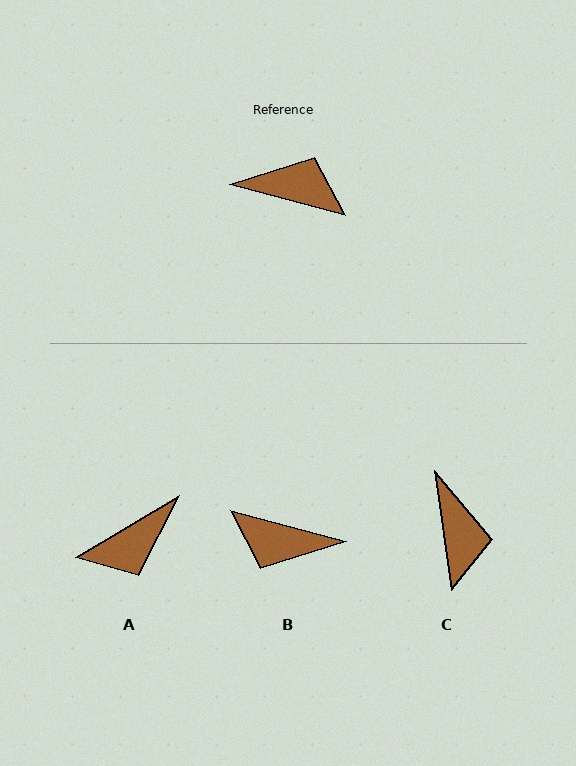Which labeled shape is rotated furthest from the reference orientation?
B, about 179 degrees away.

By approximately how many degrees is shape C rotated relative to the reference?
Approximately 67 degrees clockwise.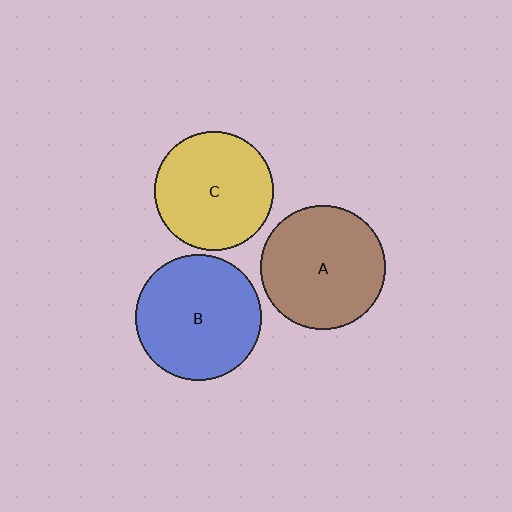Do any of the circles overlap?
No, none of the circles overlap.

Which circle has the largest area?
Circle B (blue).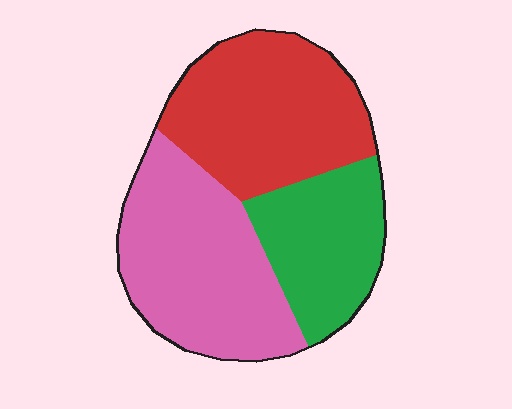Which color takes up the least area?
Green, at roughly 25%.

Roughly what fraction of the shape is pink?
Pink takes up between a third and a half of the shape.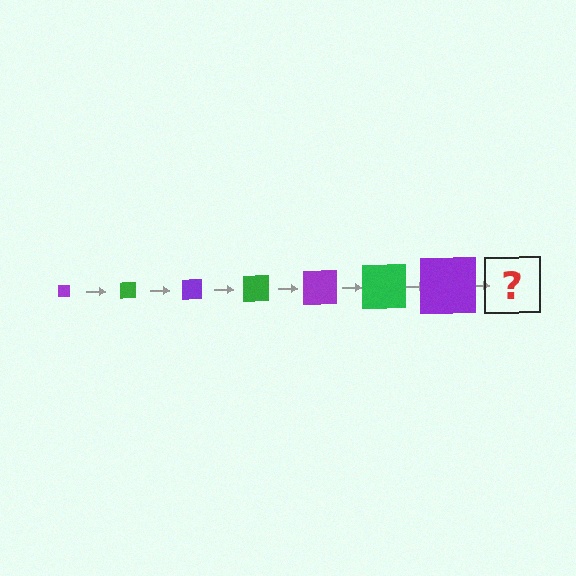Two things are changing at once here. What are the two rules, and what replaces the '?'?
The two rules are that the square grows larger each step and the color cycles through purple and green. The '?' should be a green square, larger than the previous one.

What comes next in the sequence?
The next element should be a green square, larger than the previous one.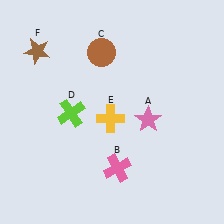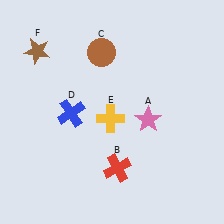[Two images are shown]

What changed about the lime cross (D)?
In Image 1, D is lime. In Image 2, it changed to blue.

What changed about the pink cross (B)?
In Image 1, B is pink. In Image 2, it changed to red.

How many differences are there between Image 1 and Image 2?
There are 2 differences between the two images.